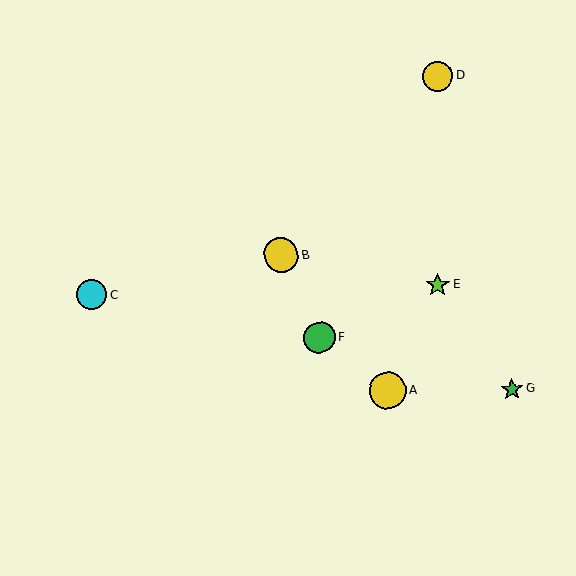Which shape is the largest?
The yellow circle (labeled A) is the largest.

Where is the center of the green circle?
The center of the green circle is at (319, 337).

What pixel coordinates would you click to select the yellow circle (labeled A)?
Click at (387, 391) to select the yellow circle A.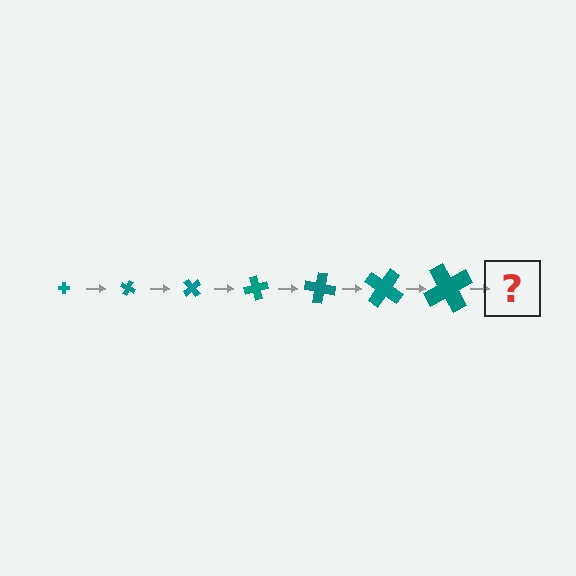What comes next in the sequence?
The next element should be a cross, larger than the previous one and rotated 175 degrees from the start.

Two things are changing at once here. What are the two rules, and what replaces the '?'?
The two rules are that the cross grows larger each step and it rotates 25 degrees each step. The '?' should be a cross, larger than the previous one and rotated 175 degrees from the start.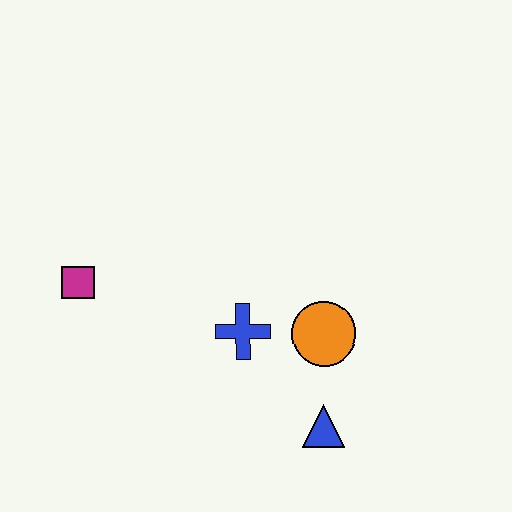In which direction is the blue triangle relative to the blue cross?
The blue triangle is below the blue cross.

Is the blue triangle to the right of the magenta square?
Yes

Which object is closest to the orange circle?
The blue cross is closest to the orange circle.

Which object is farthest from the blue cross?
The magenta square is farthest from the blue cross.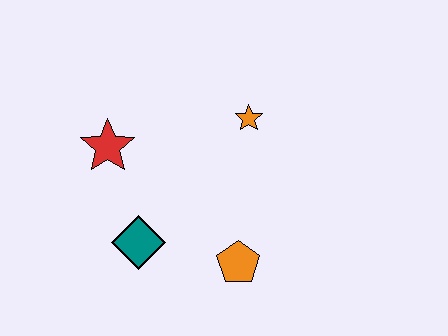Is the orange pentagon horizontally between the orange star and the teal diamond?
Yes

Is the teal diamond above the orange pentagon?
Yes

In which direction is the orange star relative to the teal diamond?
The orange star is above the teal diamond.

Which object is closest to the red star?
The teal diamond is closest to the red star.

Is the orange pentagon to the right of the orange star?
No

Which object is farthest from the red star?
The orange pentagon is farthest from the red star.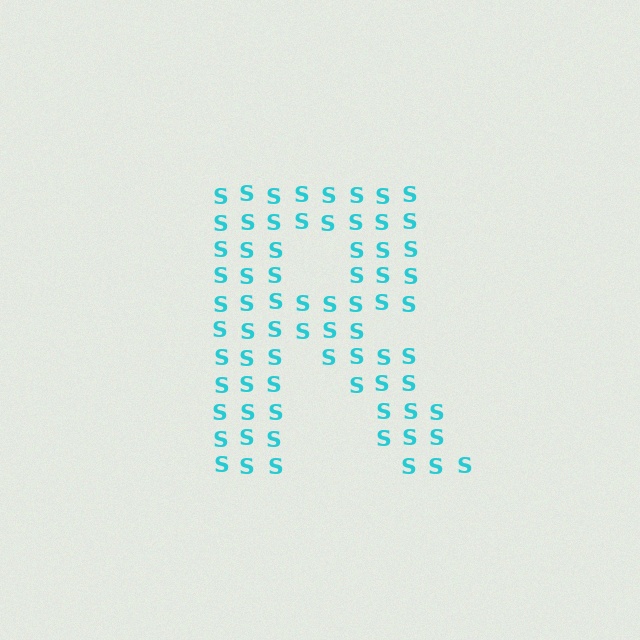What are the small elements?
The small elements are letter S's.